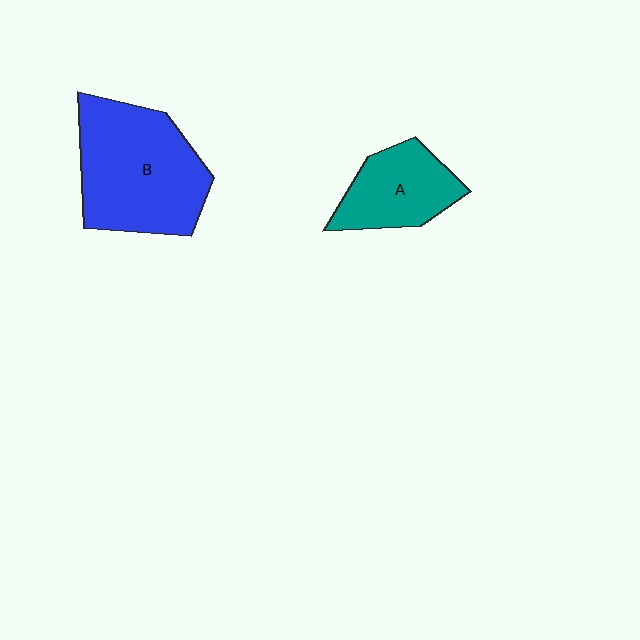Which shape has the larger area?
Shape B (blue).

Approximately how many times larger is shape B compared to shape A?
Approximately 1.8 times.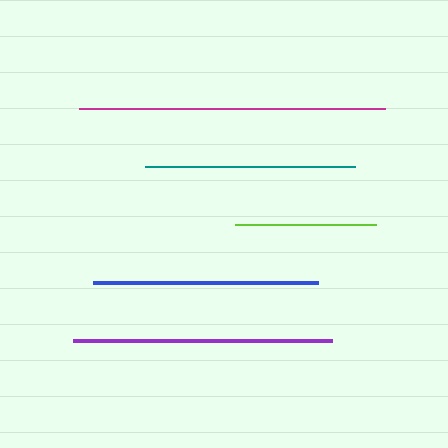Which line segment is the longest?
The magenta line is the longest at approximately 306 pixels.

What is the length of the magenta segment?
The magenta segment is approximately 306 pixels long.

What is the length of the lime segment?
The lime segment is approximately 142 pixels long.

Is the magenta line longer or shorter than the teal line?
The magenta line is longer than the teal line.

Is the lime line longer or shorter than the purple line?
The purple line is longer than the lime line.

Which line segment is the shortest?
The lime line is the shortest at approximately 142 pixels.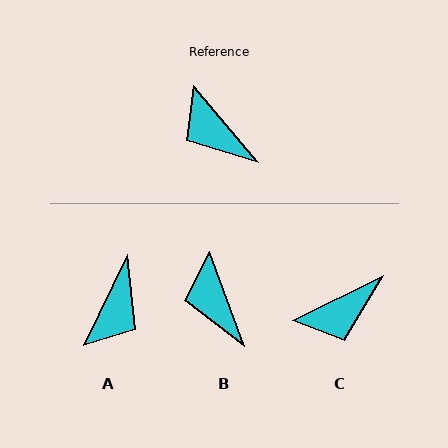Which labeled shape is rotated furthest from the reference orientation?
A, about 113 degrees away.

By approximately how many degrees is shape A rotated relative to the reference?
Approximately 113 degrees counter-clockwise.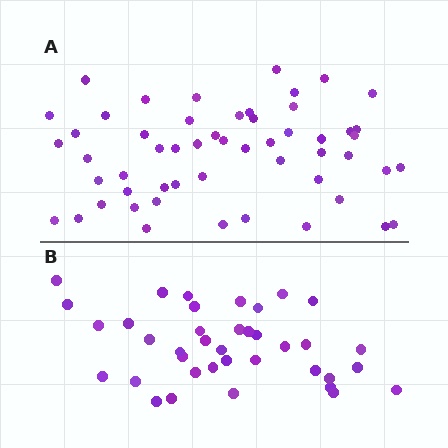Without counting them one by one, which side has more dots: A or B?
Region A (the top region) has more dots.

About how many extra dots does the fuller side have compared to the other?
Region A has approximately 15 more dots than region B.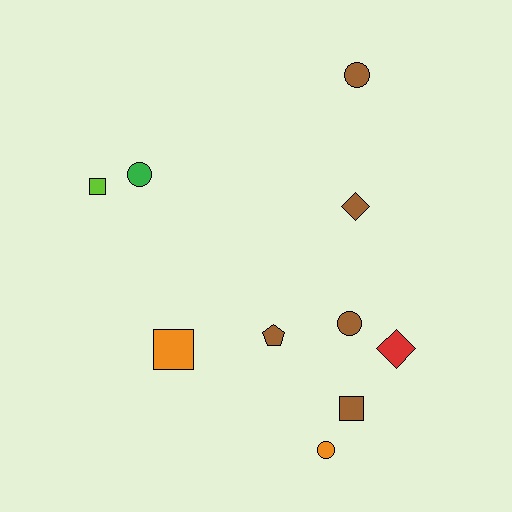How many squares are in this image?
There are 3 squares.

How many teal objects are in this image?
There are no teal objects.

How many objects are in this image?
There are 10 objects.